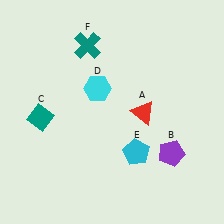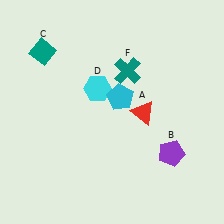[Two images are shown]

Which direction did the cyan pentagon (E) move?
The cyan pentagon (E) moved up.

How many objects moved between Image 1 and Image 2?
3 objects moved between the two images.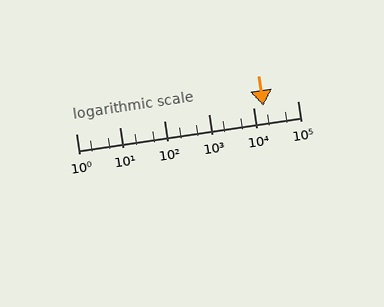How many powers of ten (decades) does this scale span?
The scale spans 5 decades, from 1 to 100000.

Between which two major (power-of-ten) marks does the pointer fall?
The pointer is between 10000 and 100000.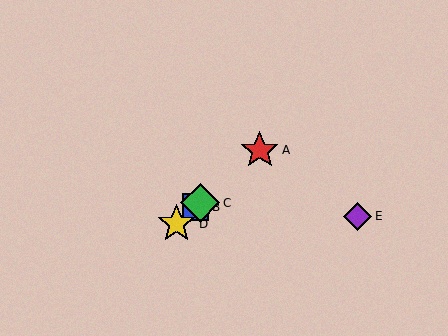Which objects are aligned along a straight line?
Objects A, B, C, D are aligned along a straight line.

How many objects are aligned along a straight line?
4 objects (A, B, C, D) are aligned along a straight line.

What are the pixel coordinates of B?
Object B is at (196, 207).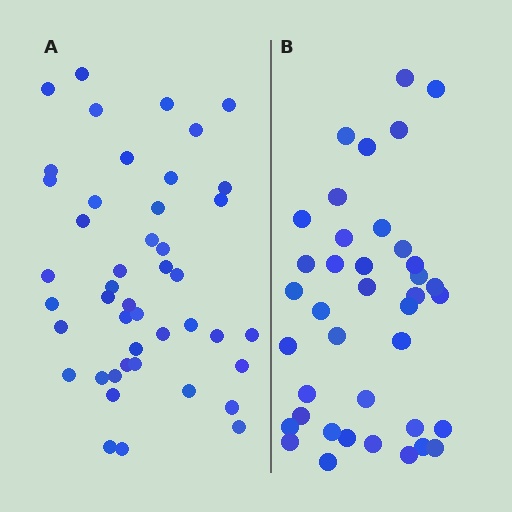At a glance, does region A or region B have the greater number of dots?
Region A (the left region) has more dots.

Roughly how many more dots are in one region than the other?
Region A has about 6 more dots than region B.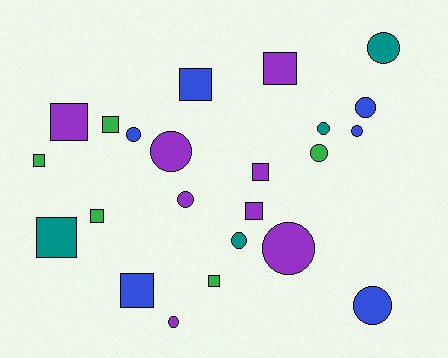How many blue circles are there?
There are 4 blue circles.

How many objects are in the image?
There are 23 objects.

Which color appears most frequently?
Purple, with 8 objects.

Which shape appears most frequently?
Circle, with 12 objects.